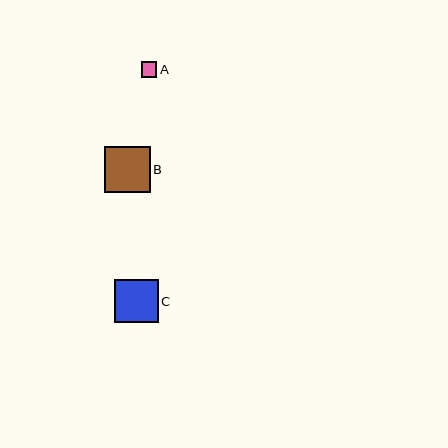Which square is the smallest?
Square A is the smallest with a size of approximately 16 pixels.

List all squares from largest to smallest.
From largest to smallest: B, C, A.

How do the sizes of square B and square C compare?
Square B and square C are approximately the same size.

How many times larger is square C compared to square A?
Square C is approximately 2.8 times the size of square A.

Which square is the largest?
Square B is the largest with a size of approximately 46 pixels.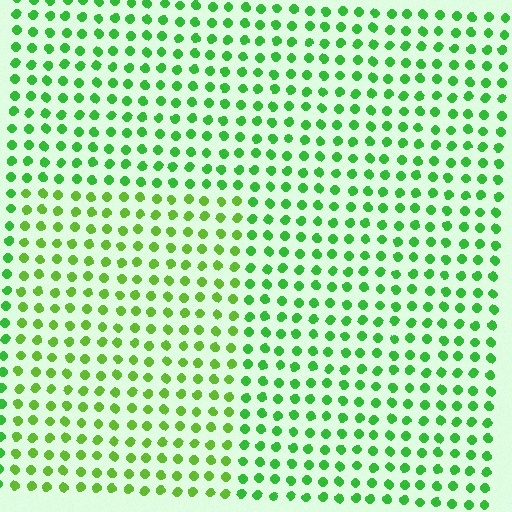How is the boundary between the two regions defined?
The boundary is defined purely by a slight shift in hue (about 24 degrees). Spacing, size, and orientation are identical on both sides.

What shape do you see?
I see a rectangle.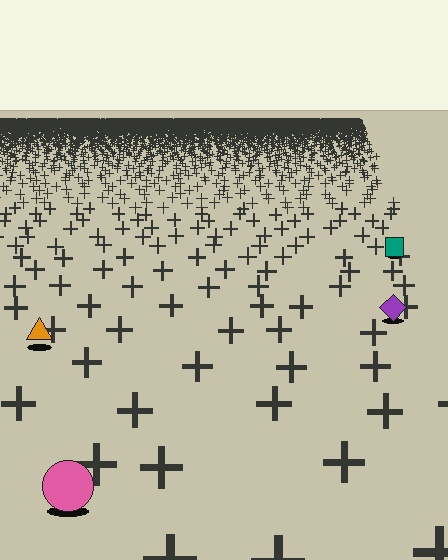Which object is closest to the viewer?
The pink circle is closest. The texture marks near it are larger and more spread out.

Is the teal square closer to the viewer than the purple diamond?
No. The purple diamond is closer — you can tell from the texture gradient: the ground texture is coarser near it.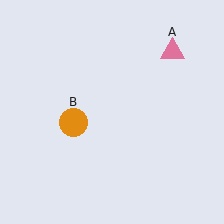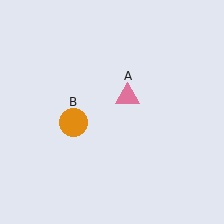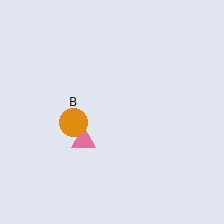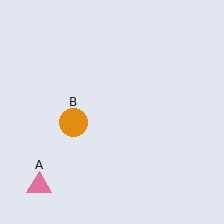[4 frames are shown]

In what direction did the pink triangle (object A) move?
The pink triangle (object A) moved down and to the left.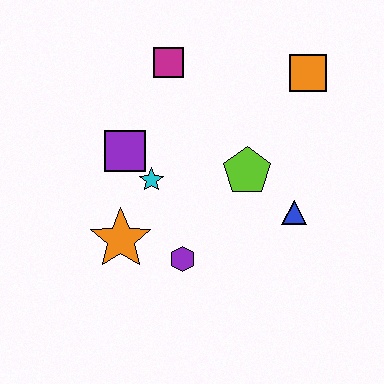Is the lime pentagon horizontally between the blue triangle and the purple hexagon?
Yes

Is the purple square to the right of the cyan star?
No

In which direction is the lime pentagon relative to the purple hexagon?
The lime pentagon is above the purple hexagon.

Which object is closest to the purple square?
The cyan star is closest to the purple square.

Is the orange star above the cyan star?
No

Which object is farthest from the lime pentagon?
The orange star is farthest from the lime pentagon.